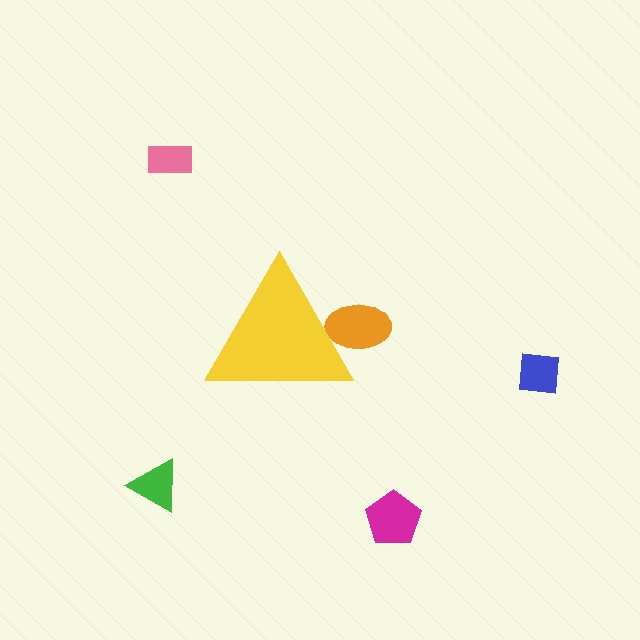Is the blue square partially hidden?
No, the blue square is fully visible.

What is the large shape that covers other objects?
A yellow triangle.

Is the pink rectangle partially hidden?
No, the pink rectangle is fully visible.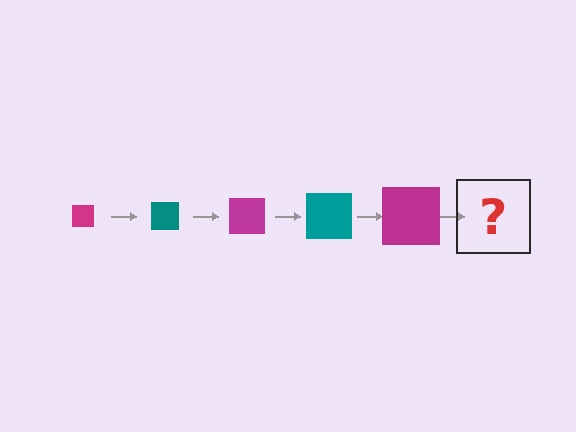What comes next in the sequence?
The next element should be a teal square, larger than the previous one.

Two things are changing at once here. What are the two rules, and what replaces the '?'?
The two rules are that the square grows larger each step and the color cycles through magenta and teal. The '?' should be a teal square, larger than the previous one.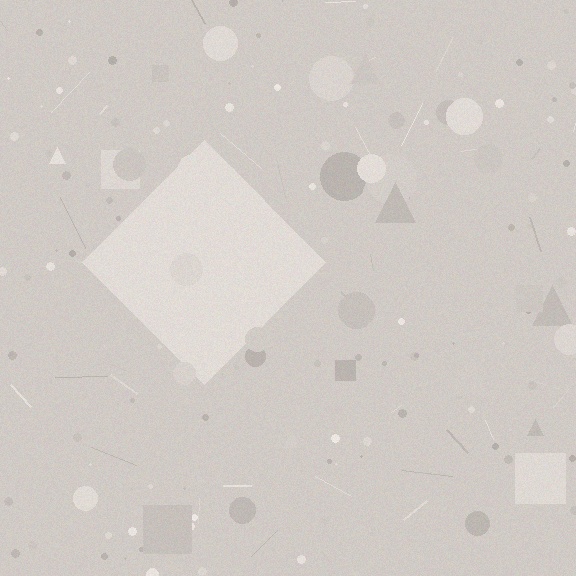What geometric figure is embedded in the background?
A diamond is embedded in the background.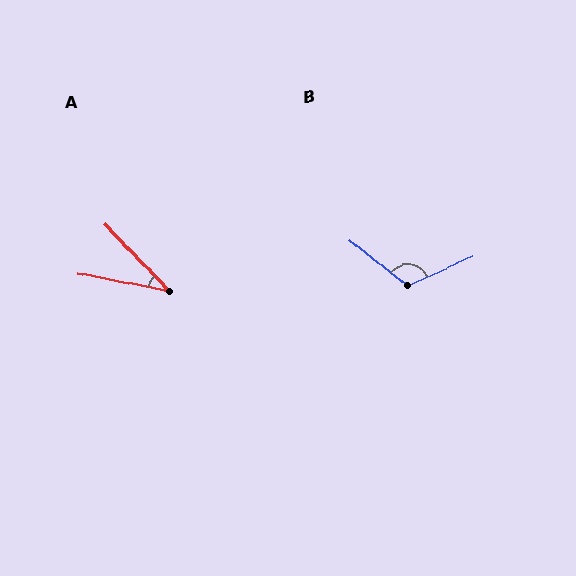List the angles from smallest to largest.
A (35°), B (117°).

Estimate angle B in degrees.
Approximately 117 degrees.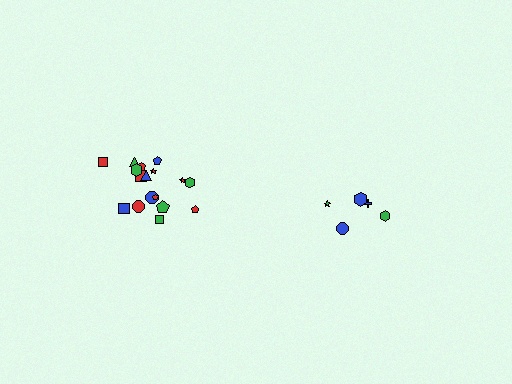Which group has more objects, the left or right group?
The left group.